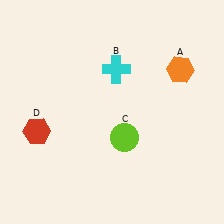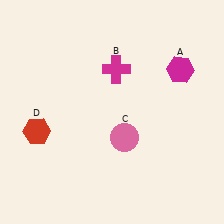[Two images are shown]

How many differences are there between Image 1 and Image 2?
There are 3 differences between the two images.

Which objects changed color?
A changed from orange to magenta. B changed from cyan to magenta. C changed from lime to pink.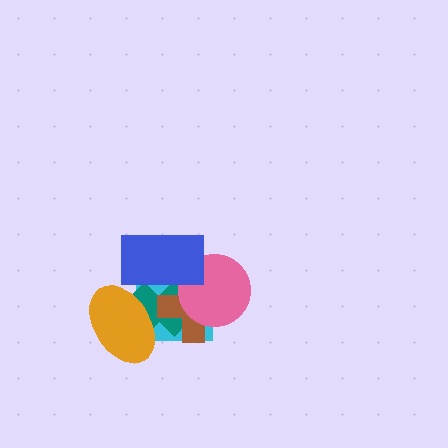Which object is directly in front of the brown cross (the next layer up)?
The pink circle is directly in front of the brown cross.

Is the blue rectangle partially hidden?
No, no other shape covers it.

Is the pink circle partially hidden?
Yes, it is partially covered by another shape.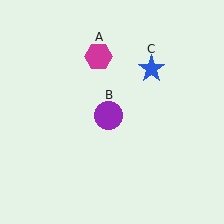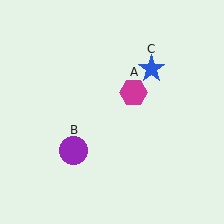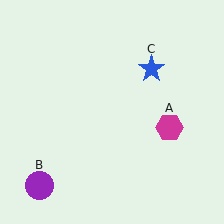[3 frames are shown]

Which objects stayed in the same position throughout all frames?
Blue star (object C) remained stationary.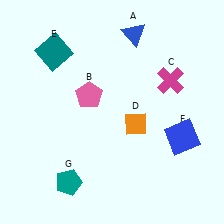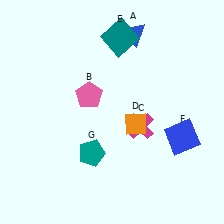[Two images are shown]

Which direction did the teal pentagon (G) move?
The teal pentagon (G) moved up.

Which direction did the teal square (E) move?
The teal square (E) moved right.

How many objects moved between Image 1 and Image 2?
3 objects moved between the two images.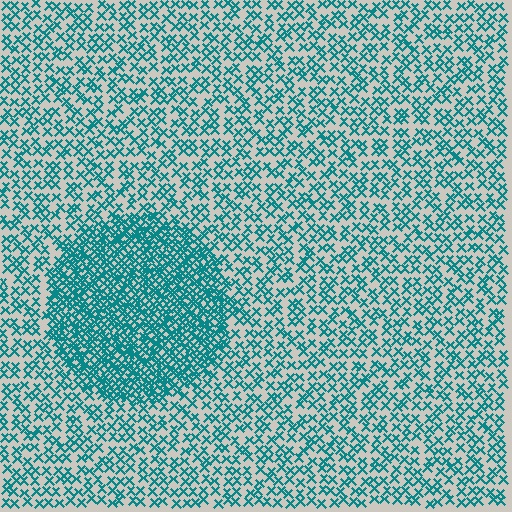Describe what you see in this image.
The image contains small teal elements arranged at two different densities. A circle-shaped region is visible where the elements are more densely packed than the surrounding area.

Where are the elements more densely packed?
The elements are more densely packed inside the circle boundary.